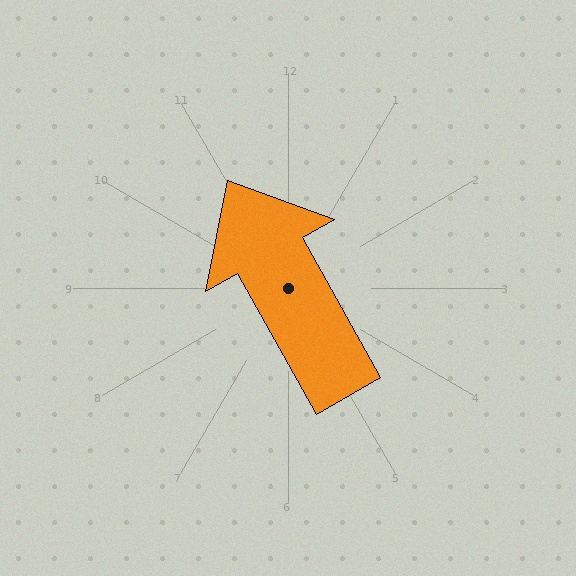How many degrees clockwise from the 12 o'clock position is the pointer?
Approximately 331 degrees.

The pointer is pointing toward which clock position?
Roughly 11 o'clock.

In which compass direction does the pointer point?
Northwest.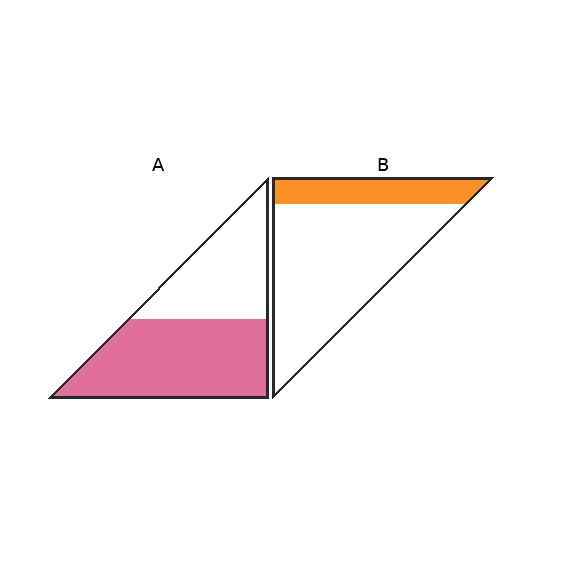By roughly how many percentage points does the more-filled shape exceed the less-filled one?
By roughly 35 percentage points (A over B).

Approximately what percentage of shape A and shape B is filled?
A is approximately 60% and B is approximately 25%.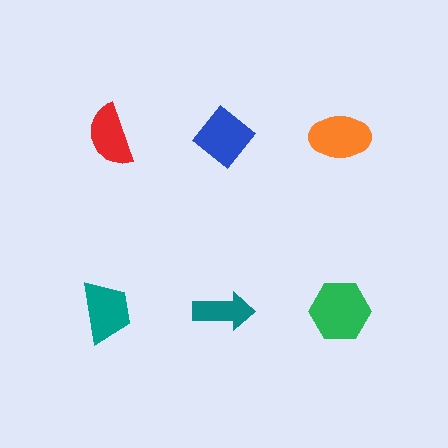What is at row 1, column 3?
An orange ellipse.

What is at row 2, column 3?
A green hexagon.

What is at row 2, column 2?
A teal arrow.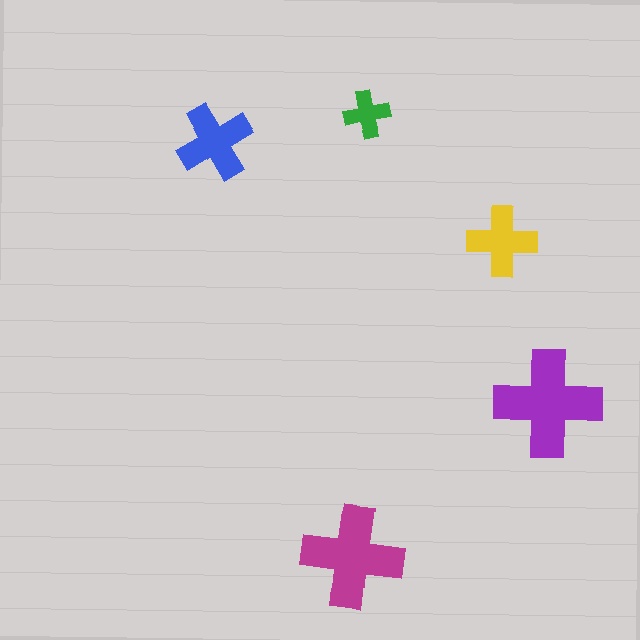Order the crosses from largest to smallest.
the purple one, the magenta one, the blue one, the yellow one, the green one.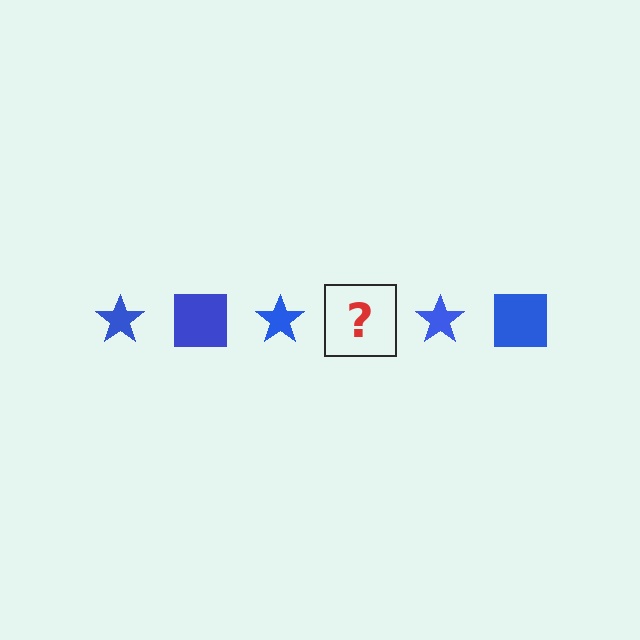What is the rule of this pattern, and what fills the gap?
The rule is that the pattern cycles through star, square shapes in blue. The gap should be filled with a blue square.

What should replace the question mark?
The question mark should be replaced with a blue square.